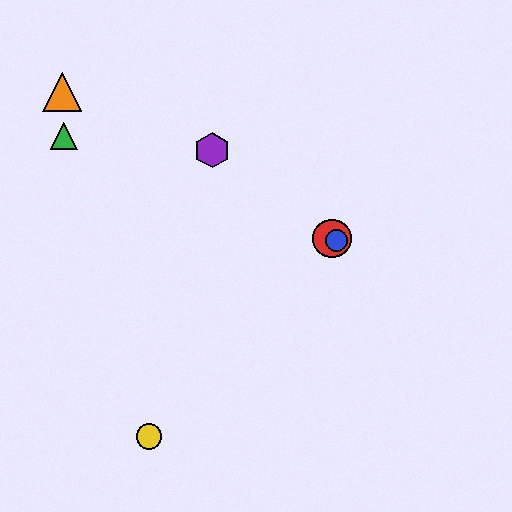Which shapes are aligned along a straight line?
The red circle, the blue circle, the green triangle are aligned along a straight line.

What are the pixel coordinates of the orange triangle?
The orange triangle is at (62, 92).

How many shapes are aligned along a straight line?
3 shapes (the red circle, the blue circle, the green triangle) are aligned along a straight line.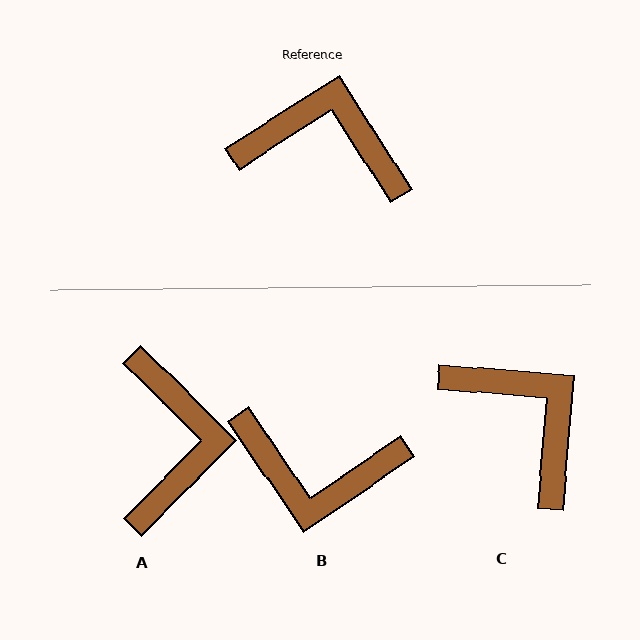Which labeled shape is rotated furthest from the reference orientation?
B, about 178 degrees away.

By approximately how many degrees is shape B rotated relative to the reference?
Approximately 178 degrees clockwise.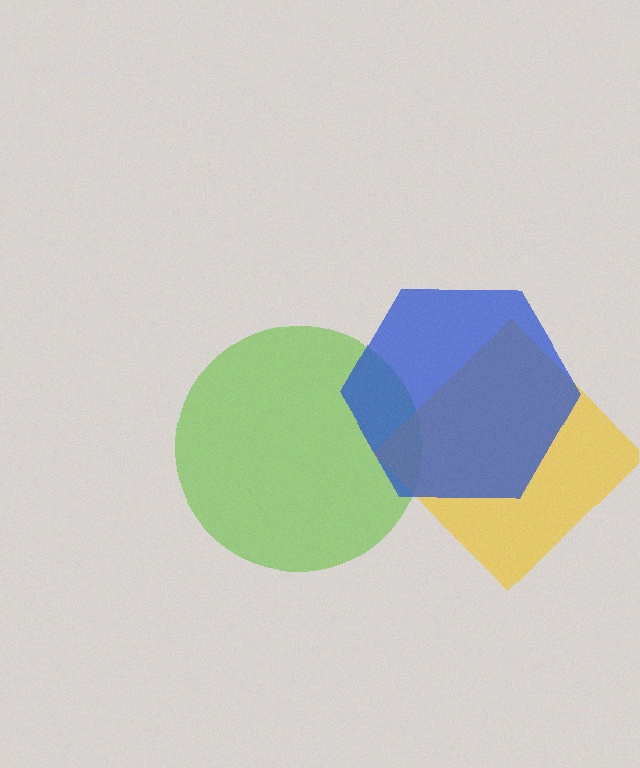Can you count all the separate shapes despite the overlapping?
Yes, there are 3 separate shapes.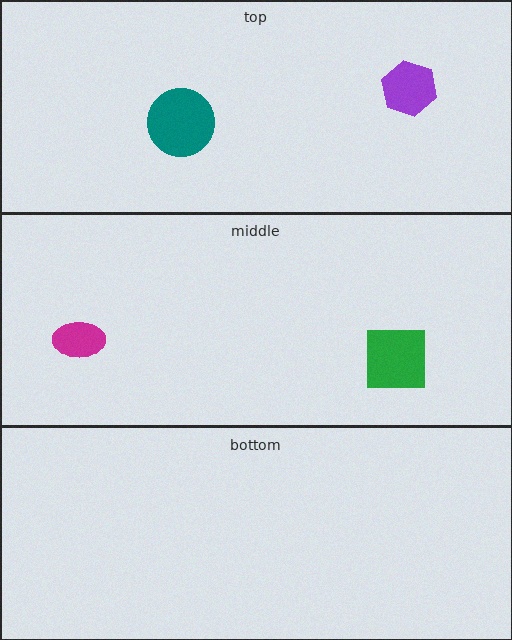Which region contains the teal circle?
The top region.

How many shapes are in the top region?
2.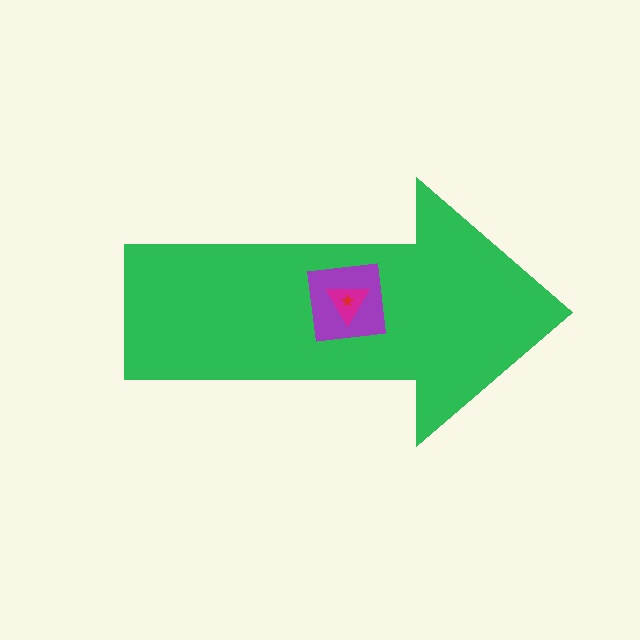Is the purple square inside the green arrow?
Yes.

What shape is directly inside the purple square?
The magenta triangle.